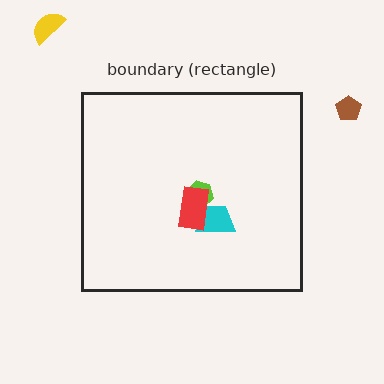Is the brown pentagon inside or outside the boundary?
Outside.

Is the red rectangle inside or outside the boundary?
Inside.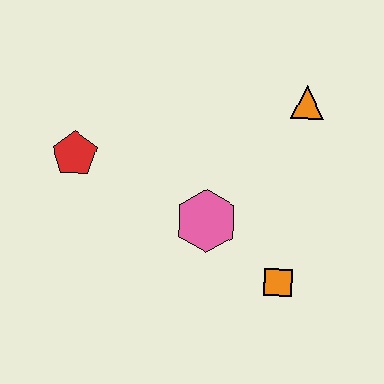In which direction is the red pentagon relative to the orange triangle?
The red pentagon is to the left of the orange triangle.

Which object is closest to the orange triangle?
The pink hexagon is closest to the orange triangle.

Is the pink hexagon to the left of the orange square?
Yes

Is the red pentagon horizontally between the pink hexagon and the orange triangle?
No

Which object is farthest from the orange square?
The red pentagon is farthest from the orange square.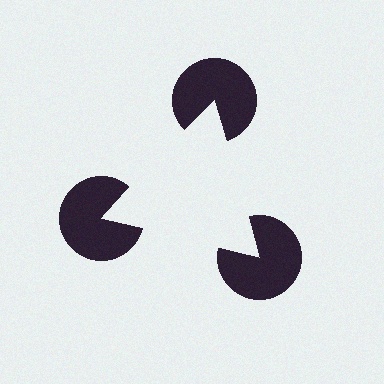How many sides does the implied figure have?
3 sides.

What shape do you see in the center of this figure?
An illusory triangle — its edges are inferred from the aligned wedge cuts in the pac-man discs, not physically drawn.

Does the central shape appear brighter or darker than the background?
It typically appears slightly brighter than the background, even though no actual brightness change is drawn.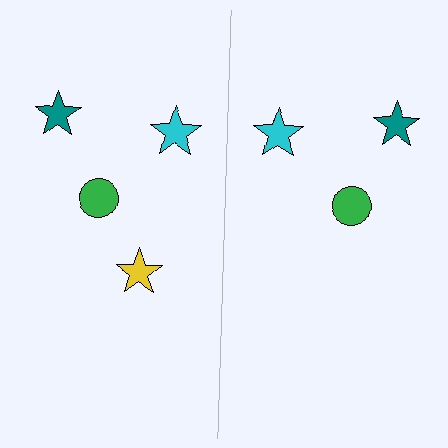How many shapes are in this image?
There are 7 shapes in this image.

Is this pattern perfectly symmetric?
No, the pattern is not perfectly symmetric. A yellow star is missing from the right side.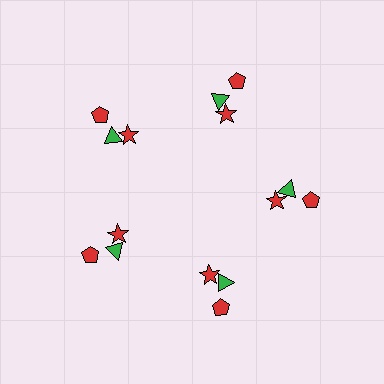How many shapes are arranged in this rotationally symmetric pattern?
There are 15 shapes, arranged in 5 groups of 3.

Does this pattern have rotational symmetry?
Yes, this pattern has 5-fold rotational symmetry. It looks the same after rotating 72 degrees around the center.